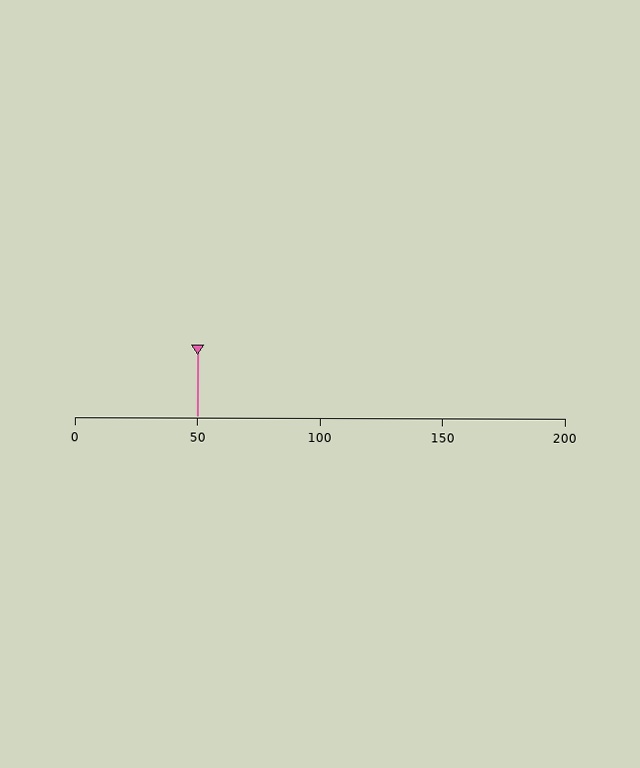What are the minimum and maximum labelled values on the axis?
The axis runs from 0 to 200.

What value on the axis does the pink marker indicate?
The marker indicates approximately 50.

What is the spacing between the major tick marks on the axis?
The major ticks are spaced 50 apart.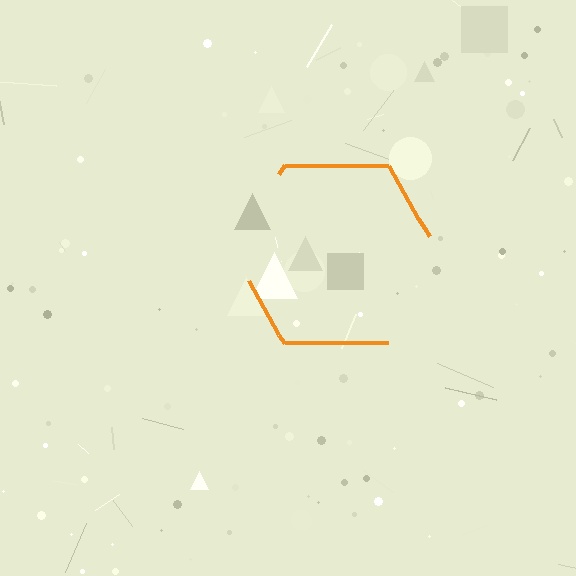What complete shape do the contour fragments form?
The contour fragments form a hexagon.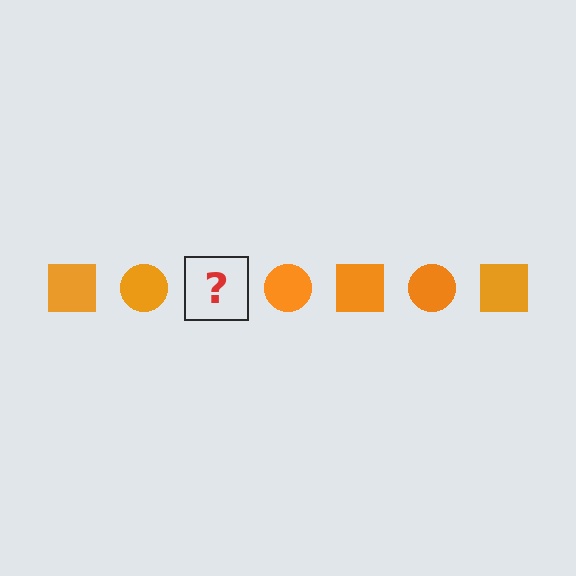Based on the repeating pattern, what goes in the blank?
The blank should be an orange square.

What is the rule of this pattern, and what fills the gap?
The rule is that the pattern cycles through square, circle shapes in orange. The gap should be filled with an orange square.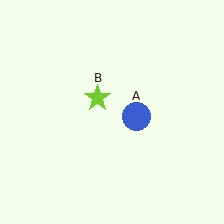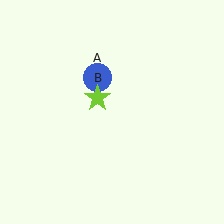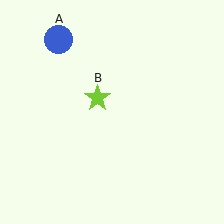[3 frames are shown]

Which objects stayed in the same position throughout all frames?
Lime star (object B) remained stationary.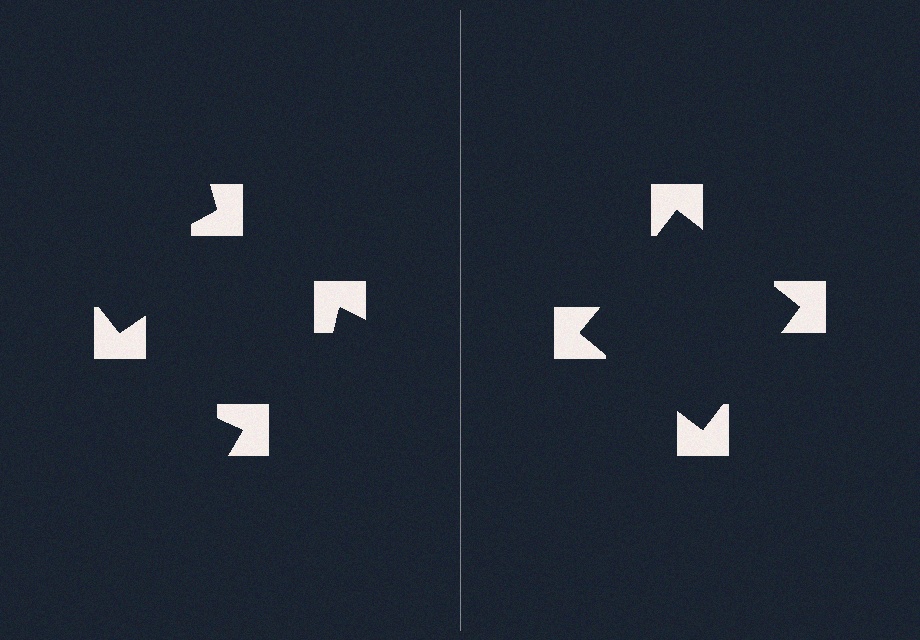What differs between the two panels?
The notched squares are positioned identically on both sides; only the wedge orientations differ. On the right they align to a square; on the left they are misaligned.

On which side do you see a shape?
An illusory square appears on the right side. On the left side the wedge cuts are rotated, so no coherent shape forms.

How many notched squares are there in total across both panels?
8 — 4 on each side.